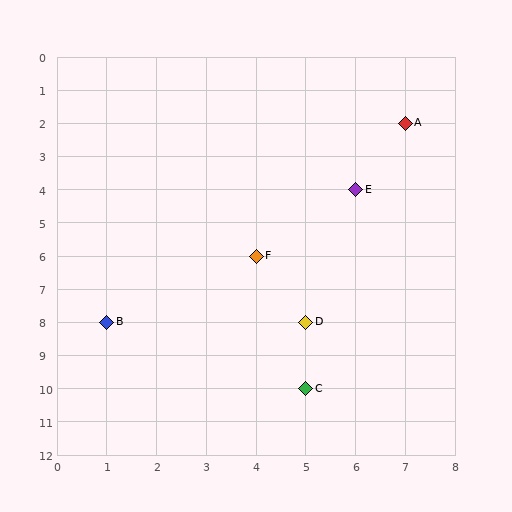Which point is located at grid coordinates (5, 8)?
Point D is at (5, 8).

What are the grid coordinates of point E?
Point E is at grid coordinates (6, 4).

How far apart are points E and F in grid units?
Points E and F are 2 columns and 2 rows apart (about 2.8 grid units diagonally).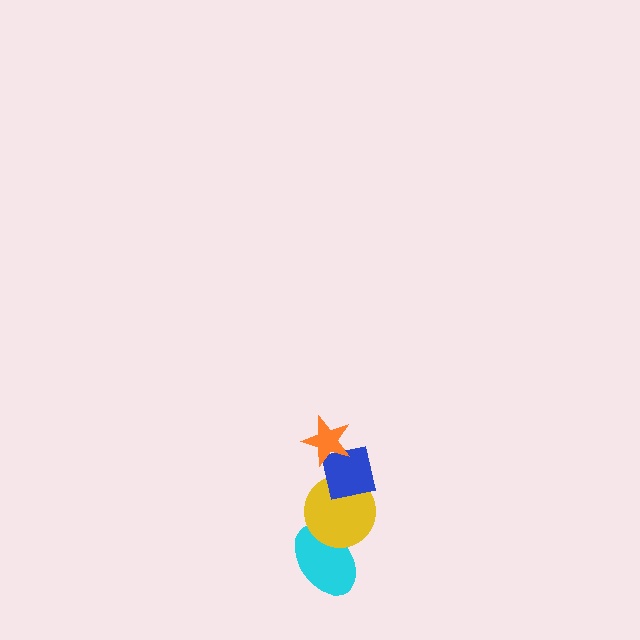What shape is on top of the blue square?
The orange star is on top of the blue square.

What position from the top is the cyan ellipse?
The cyan ellipse is 4th from the top.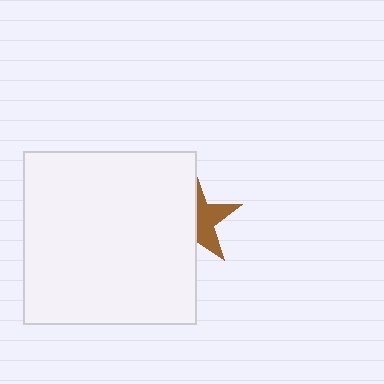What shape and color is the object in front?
The object in front is a white square.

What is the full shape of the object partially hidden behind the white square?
The partially hidden object is a brown star.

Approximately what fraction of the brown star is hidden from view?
Roughly 56% of the brown star is hidden behind the white square.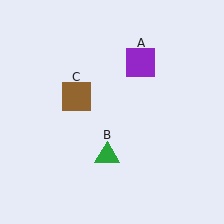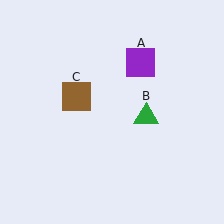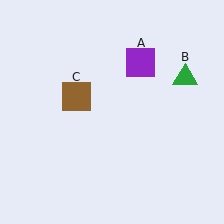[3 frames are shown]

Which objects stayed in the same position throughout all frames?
Purple square (object A) and brown square (object C) remained stationary.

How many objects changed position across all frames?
1 object changed position: green triangle (object B).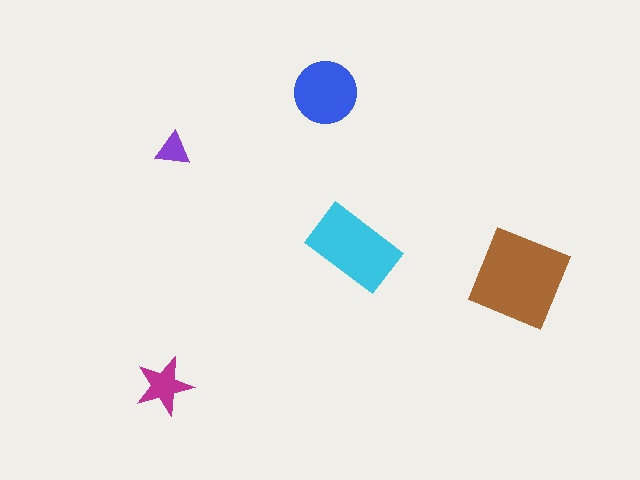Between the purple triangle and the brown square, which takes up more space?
The brown square.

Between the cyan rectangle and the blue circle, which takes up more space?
The cyan rectangle.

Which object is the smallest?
The purple triangle.